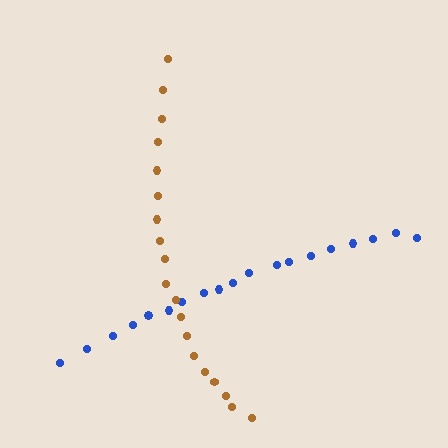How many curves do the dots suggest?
There are 2 distinct paths.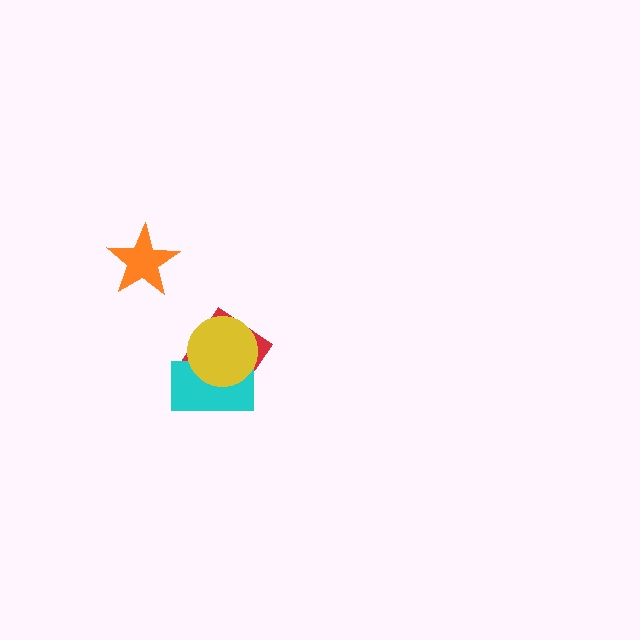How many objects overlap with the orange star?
0 objects overlap with the orange star.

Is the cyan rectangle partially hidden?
Yes, it is partially covered by another shape.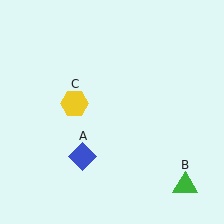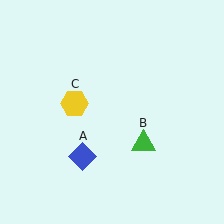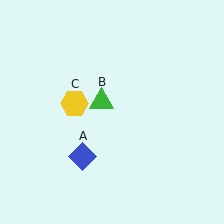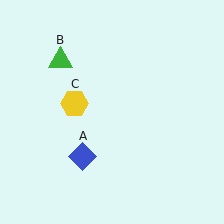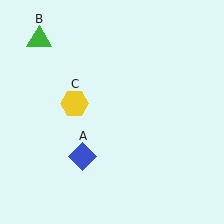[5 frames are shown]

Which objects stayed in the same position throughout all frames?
Blue diamond (object A) and yellow hexagon (object C) remained stationary.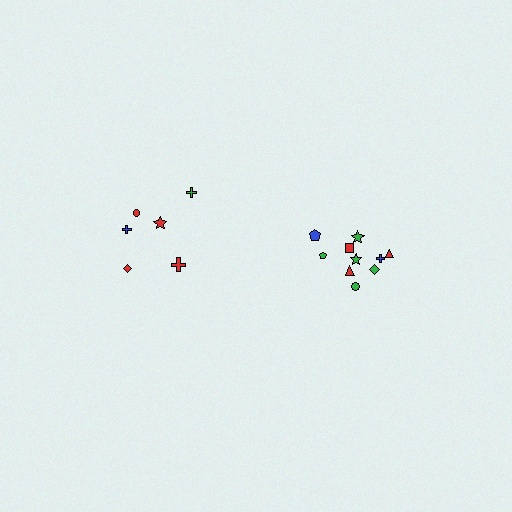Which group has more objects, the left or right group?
The right group.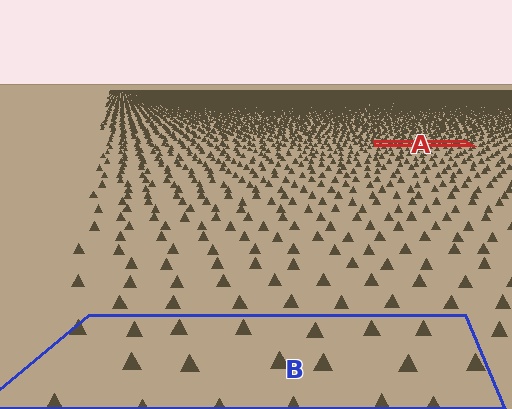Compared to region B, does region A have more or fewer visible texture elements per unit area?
Region A has more texture elements per unit area — they are packed more densely because it is farther away.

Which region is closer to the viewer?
Region B is closer. The texture elements there are larger and more spread out.